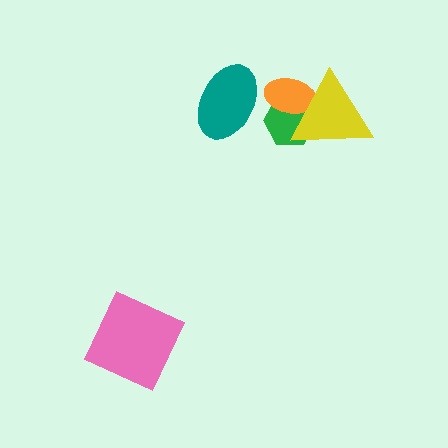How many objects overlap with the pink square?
0 objects overlap with the pink square.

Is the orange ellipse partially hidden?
Yes, it is partially covered by another shape.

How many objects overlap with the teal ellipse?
0 objects overlap with the teal ellipse.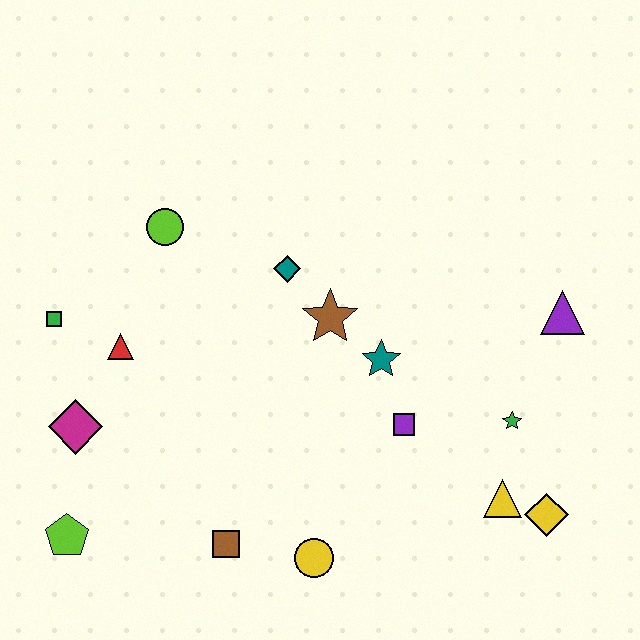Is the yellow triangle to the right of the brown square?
Yes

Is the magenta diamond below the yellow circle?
No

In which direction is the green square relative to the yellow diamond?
The green square is to the left of the yellow diamond.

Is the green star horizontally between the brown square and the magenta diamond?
No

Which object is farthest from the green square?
The yellow diamond is farthest from the green square.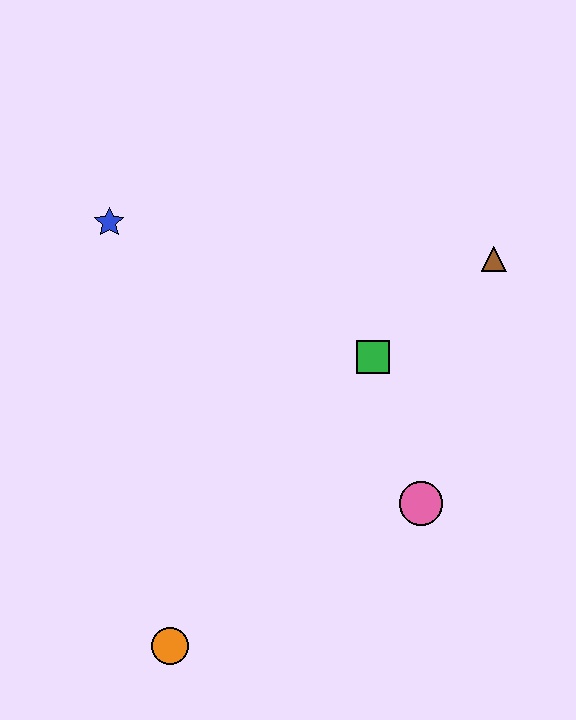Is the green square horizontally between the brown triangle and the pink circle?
No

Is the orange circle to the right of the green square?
No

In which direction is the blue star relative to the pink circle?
The blue star is to the left of the pink circle.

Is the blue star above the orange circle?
Yes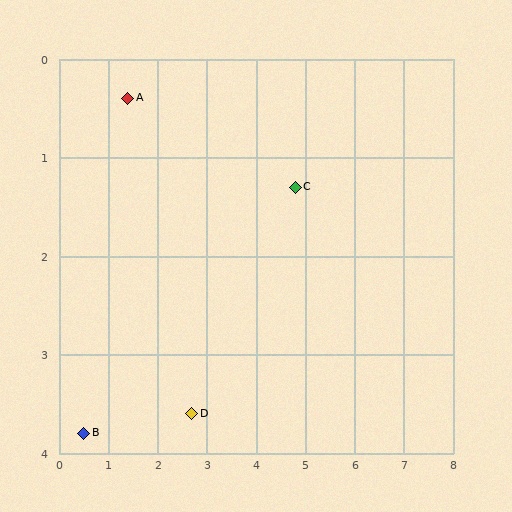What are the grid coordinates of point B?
Point B is at approximately (0.5, 3.8).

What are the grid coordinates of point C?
Point C is at approximately (4.8, 1.3).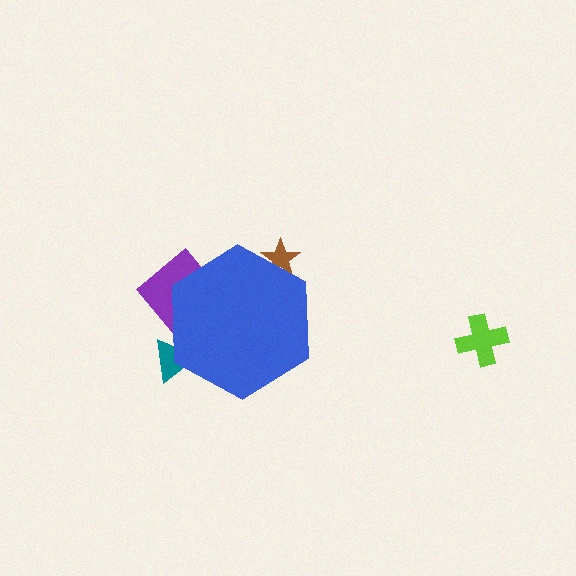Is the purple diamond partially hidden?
Yes, the purple diamond is partially hidden behind the blue hexagon.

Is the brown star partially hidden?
Yes, the brown star is partially hidden behind the blue hexagon.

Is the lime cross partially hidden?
No, the lime cross is fully visible.